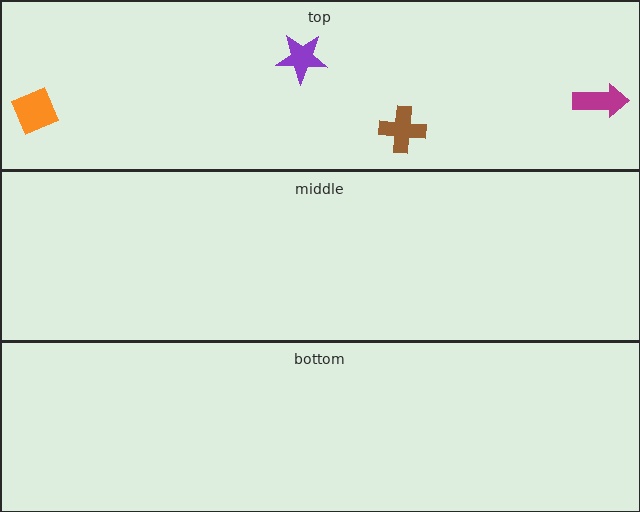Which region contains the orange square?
The top region.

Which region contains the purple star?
The top region.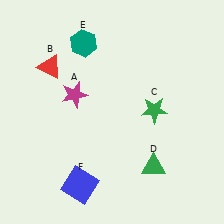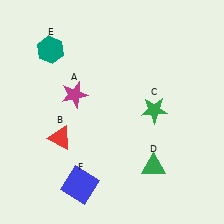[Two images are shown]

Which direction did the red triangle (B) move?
The red triangle (B) moved down.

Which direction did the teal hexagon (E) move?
The teal hexagon (E) moved left.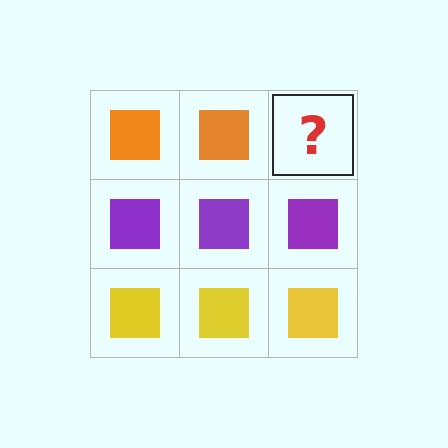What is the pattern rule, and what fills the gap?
The rule is that each row has a consistent color. The gap should be filled with an orange square.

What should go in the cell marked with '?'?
The missing cell should contain an orange square.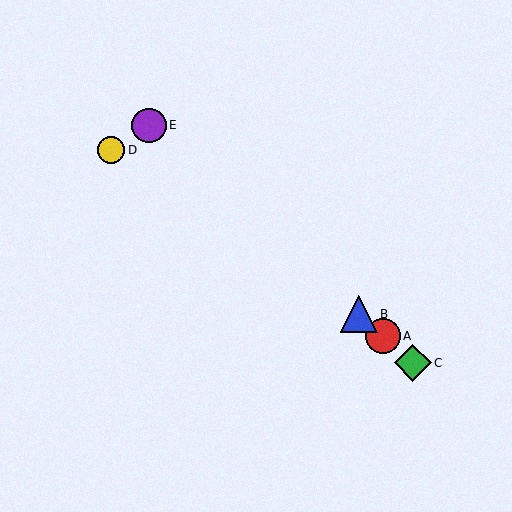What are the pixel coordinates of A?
Object A is at (383, 336).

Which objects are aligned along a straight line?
Objects A, B, C, E are aligned along a straight line.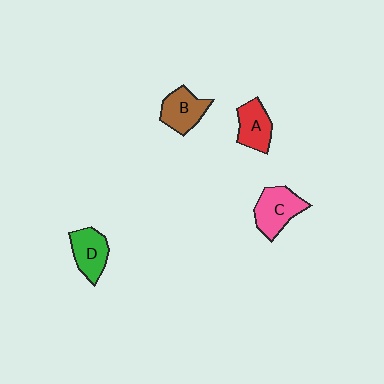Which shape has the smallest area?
Shape A (red).